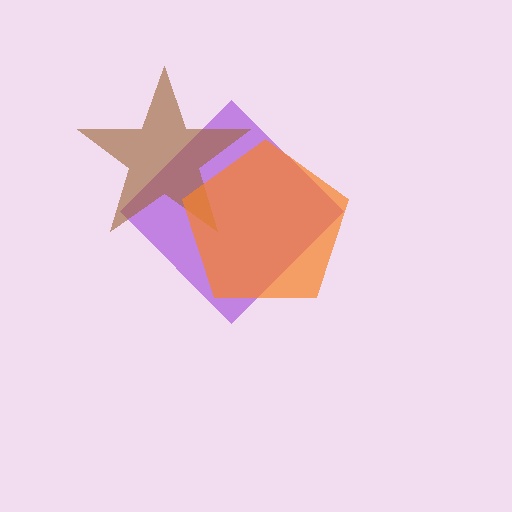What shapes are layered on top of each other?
The layered shapes are: a purple diamond, a brown star, an orange pentagon.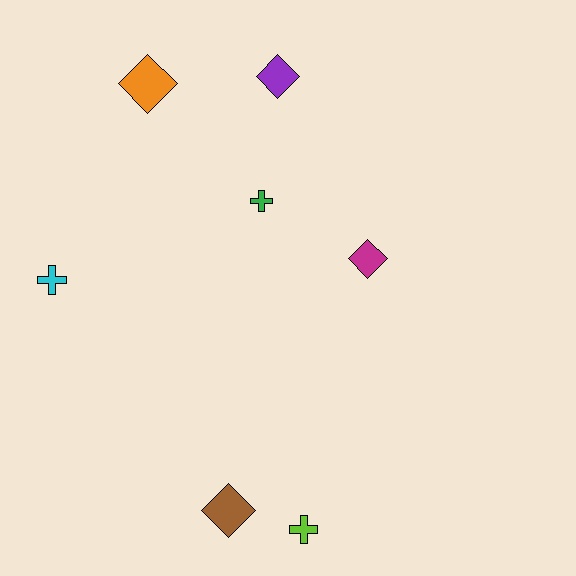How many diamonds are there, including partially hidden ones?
There are 4 diamonds.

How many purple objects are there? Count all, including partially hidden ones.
There is 1 purple object.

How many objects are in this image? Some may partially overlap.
There are 7 objects.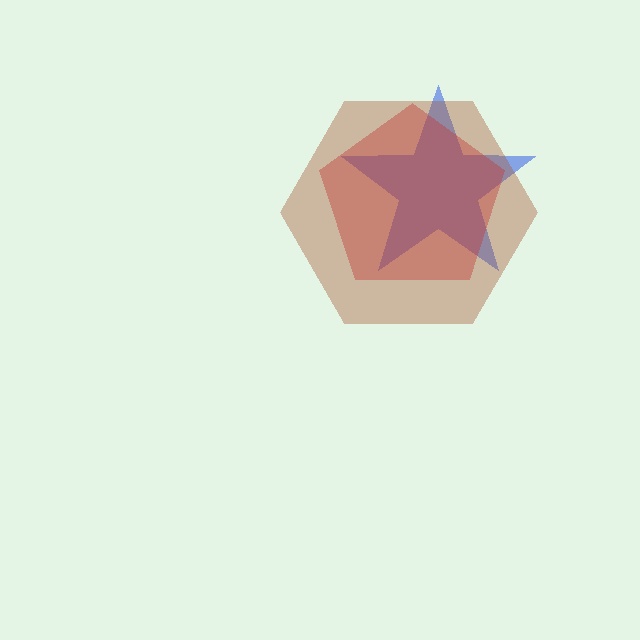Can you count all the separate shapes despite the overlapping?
Yes, there are 3 separate shapes.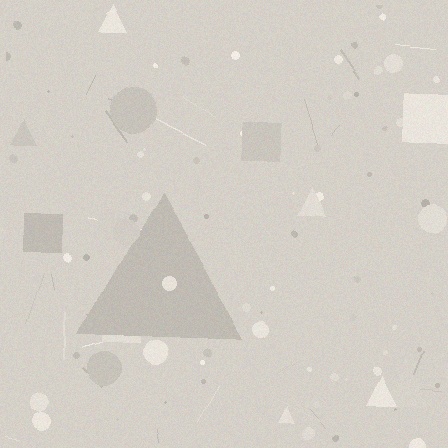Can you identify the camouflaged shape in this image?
The camouflaged shape is a triangle.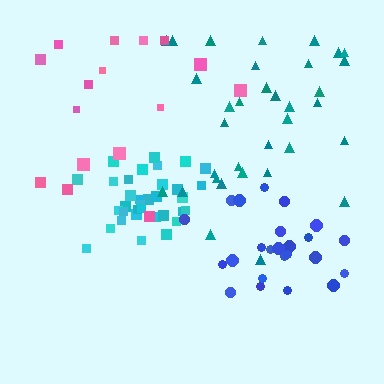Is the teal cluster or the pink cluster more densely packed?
Teal.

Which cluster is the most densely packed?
Cyan.